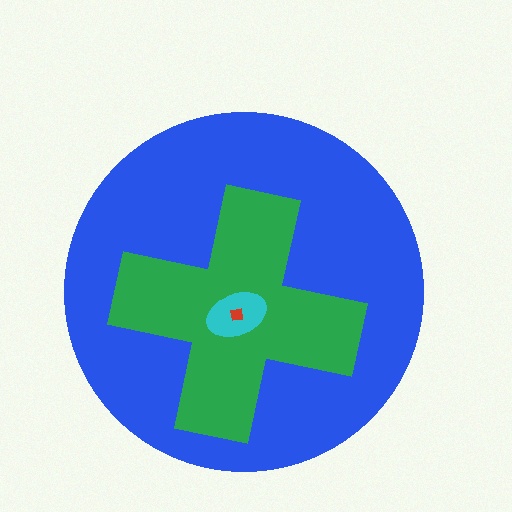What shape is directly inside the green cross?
The cyan ellipse.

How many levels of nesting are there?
4.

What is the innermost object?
The red square.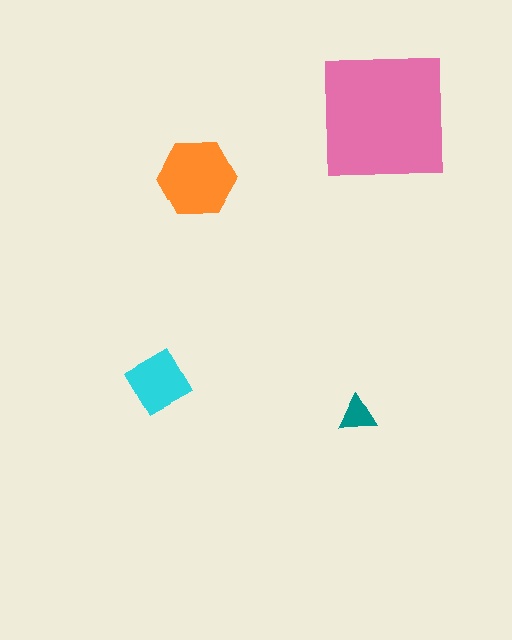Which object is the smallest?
The teal triangle.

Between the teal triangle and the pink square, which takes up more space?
The pink square.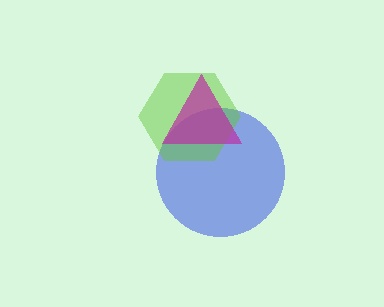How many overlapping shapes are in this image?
There are 3 overlapping shapes in the image.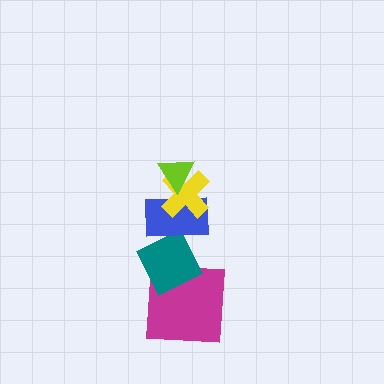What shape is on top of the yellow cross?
The lime triangle is on top of the yellow cross.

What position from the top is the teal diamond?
The teal diamond is 4th from the top.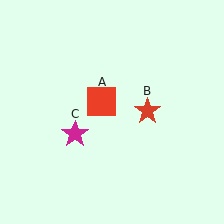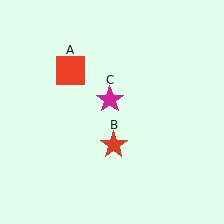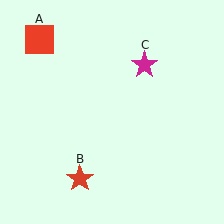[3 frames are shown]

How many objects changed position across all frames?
3 objects changed position: red square (object A), red star (object B), magenta star (object C).